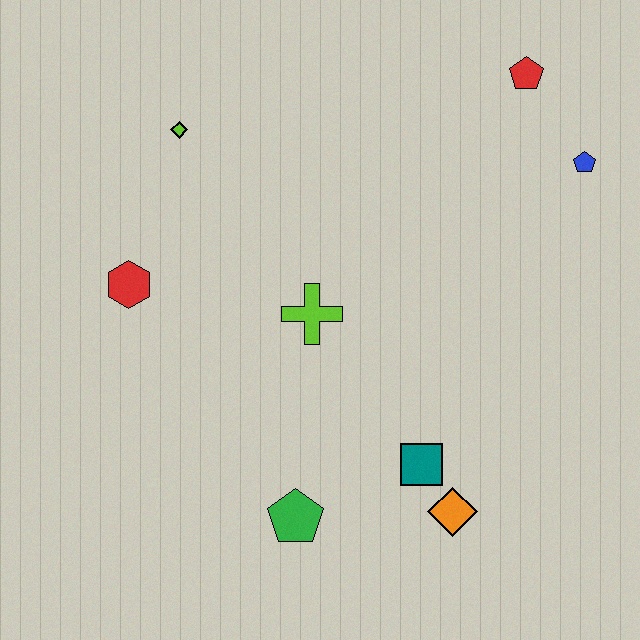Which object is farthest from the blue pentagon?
The red hexagon is farthest from the blue pentagon.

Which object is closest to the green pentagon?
The teal square is closest to the green pentagon.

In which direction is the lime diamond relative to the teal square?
The lime diamond is above the teal square.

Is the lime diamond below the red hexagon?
No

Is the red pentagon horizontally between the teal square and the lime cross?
No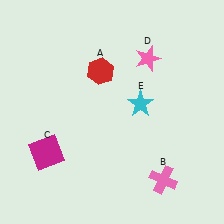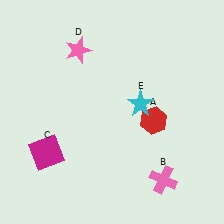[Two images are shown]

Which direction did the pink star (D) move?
The pink star (D) moved left.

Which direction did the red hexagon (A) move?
The red hexagon (A) moved right.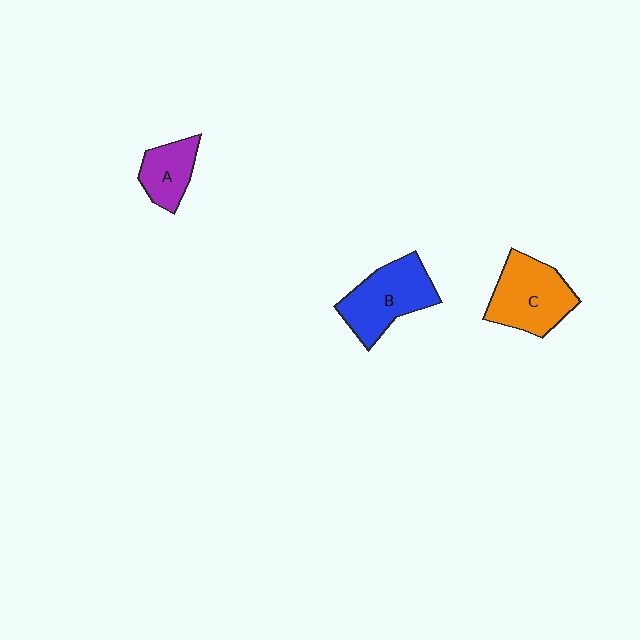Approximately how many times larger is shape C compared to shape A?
Approximately 1.7 times.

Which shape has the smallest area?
Shape A (purple).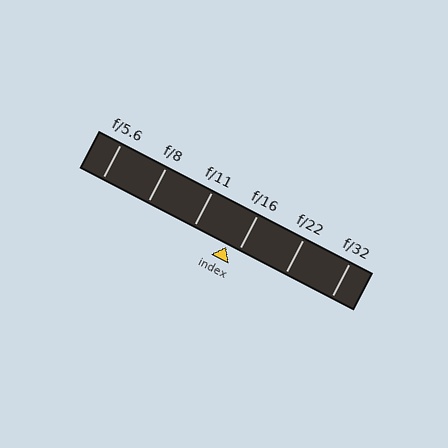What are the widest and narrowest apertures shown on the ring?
The widest aperture shown is f/5.6 and the narrowest is f/32.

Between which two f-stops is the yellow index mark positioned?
The index mark is between f/11 and f/16.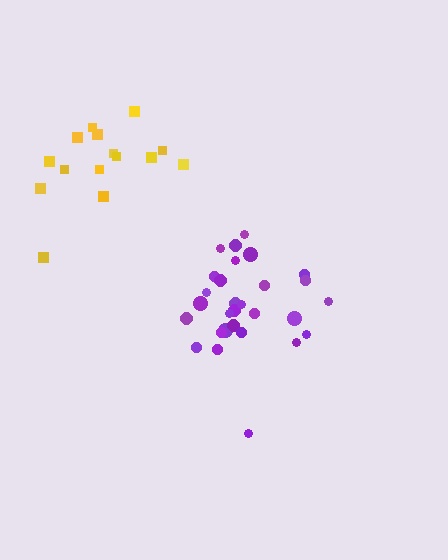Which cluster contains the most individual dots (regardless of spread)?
Purple (29).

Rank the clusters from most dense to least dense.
purple, yellow.